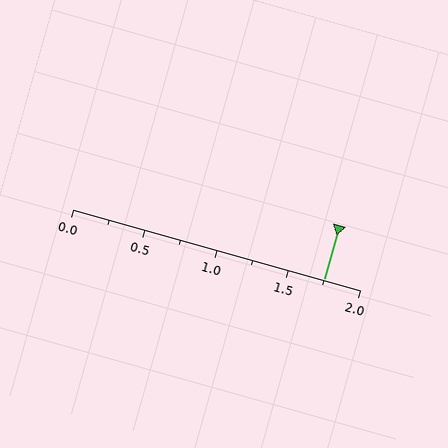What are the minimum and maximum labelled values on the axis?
The axis runs from 0.0 to 2.0.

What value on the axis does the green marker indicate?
The marker indicates approximately 1.75.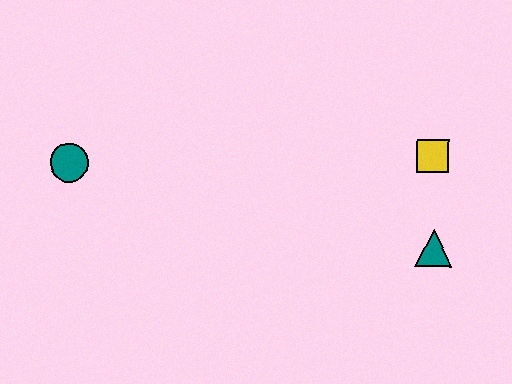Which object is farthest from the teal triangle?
The teal circle is farthest from the teal triangle.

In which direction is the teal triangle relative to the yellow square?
The teal triangle is below the yellow square.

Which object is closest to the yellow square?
The teal triangle is closest to the yellow square.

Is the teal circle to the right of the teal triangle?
No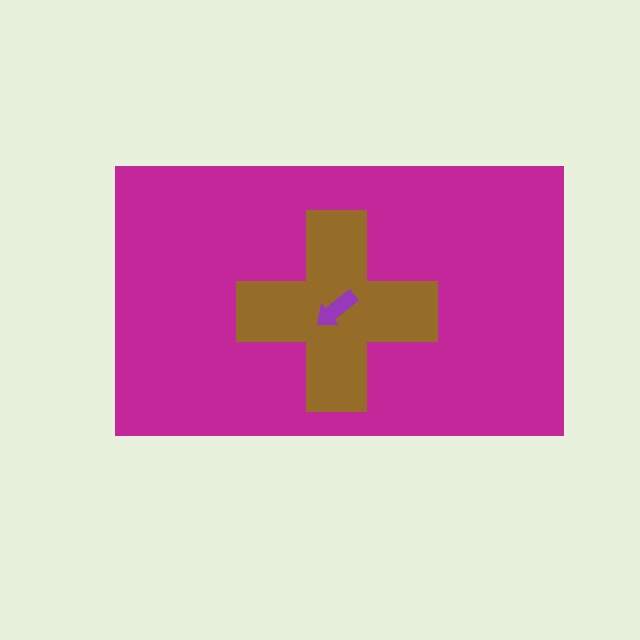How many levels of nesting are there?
3.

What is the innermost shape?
The purple arrow.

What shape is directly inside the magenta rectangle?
The brown cross.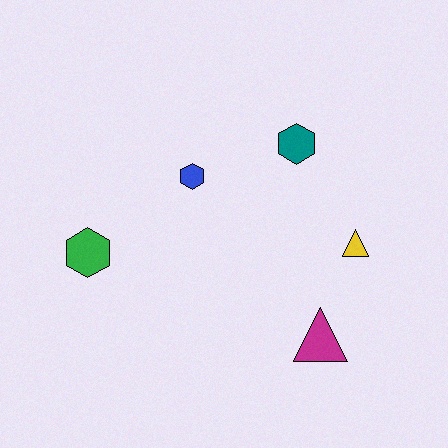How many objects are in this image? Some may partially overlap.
There are 5 objects.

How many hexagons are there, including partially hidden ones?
There are 3 hexagons.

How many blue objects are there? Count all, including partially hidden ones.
There is 1 blue object.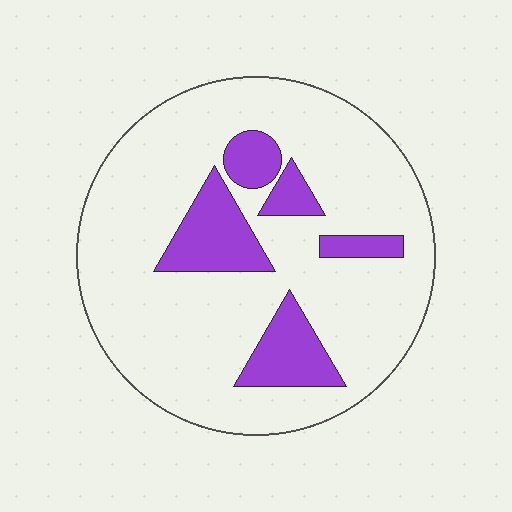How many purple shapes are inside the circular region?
5.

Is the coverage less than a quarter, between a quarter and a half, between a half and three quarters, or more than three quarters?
Less than a quarter.